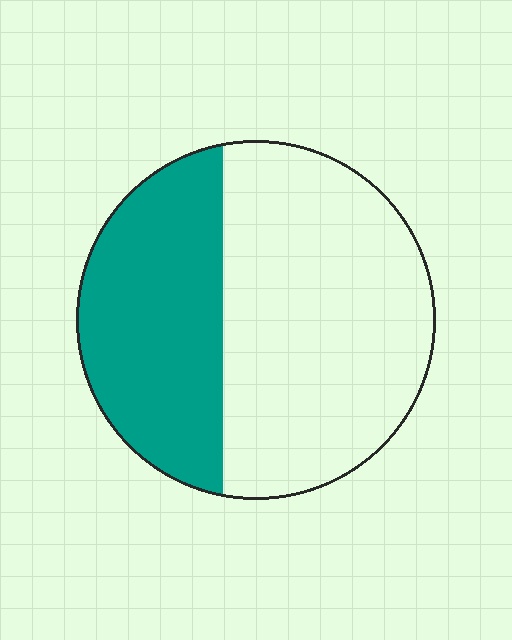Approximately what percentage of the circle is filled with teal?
Approximately 40%.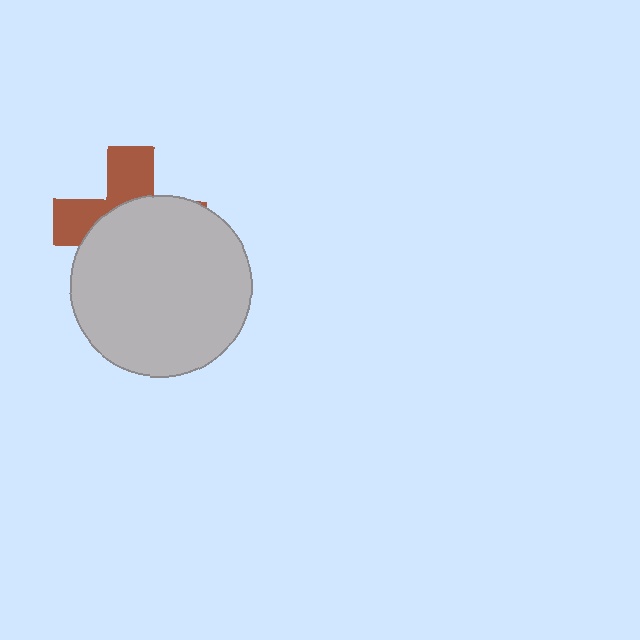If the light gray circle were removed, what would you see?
You would see the complete brown cross.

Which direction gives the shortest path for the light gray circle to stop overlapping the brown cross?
Moving down gives the shortest separation.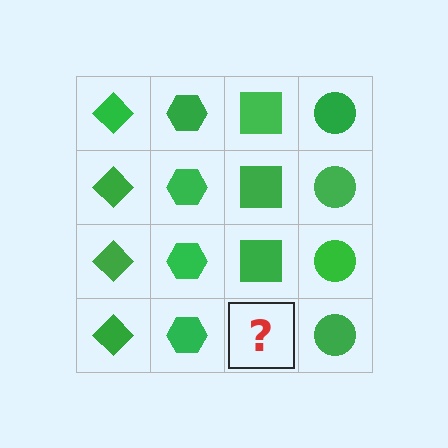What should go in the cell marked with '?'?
The missing cell should contain a green square.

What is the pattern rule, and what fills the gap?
The rule is that each column has a consistent shape. The gap should be filled with a green square.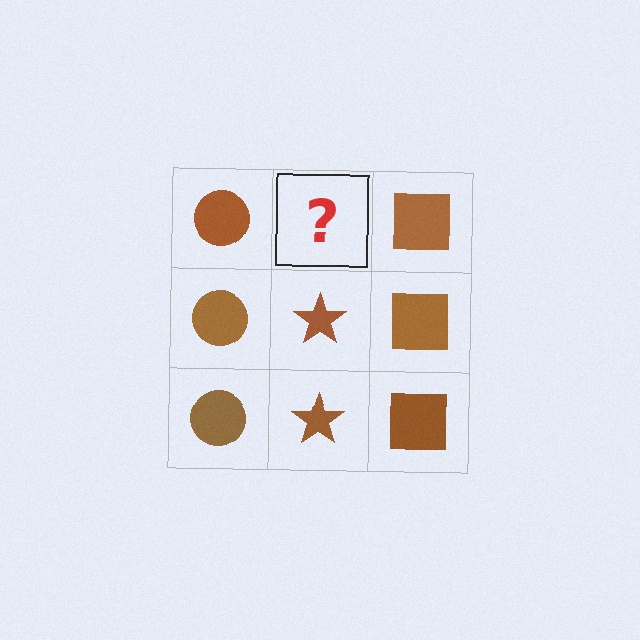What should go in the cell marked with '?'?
The missing cell should contain a brown star.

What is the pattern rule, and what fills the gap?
The rule is that each column has a consistent shape. The gap should be filled with a brown star.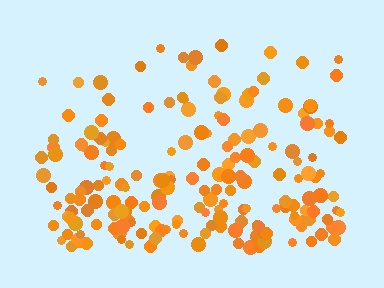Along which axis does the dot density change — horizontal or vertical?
Vertical.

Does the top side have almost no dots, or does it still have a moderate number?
Still a moderate number, just noticeably fewer than the bottom.